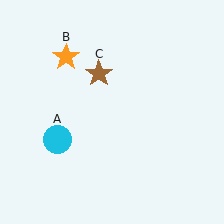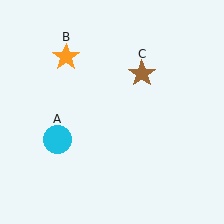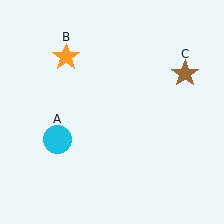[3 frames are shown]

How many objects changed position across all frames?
1 object changed position: brown star (object C).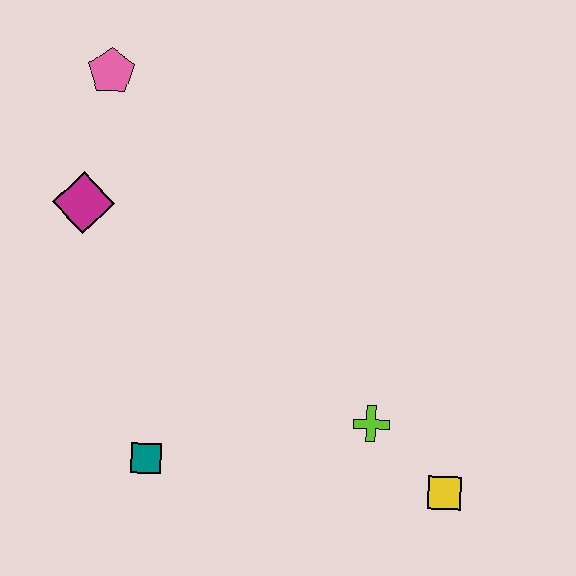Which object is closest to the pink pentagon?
The magenta diamond is closest to the pink pentagon.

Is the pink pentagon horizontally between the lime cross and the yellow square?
No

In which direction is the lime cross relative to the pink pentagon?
The lime cross is below the pink pentagon.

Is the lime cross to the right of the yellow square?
No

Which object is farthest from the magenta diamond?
The yellow square is farthest from the magenta diamond.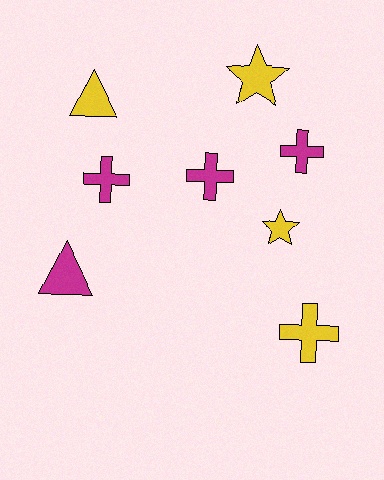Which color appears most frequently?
Magenta, with 4 objects.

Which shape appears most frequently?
Cross, with 4 objects.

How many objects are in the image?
There are 8 objects.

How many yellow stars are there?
There are 2 yellow stars.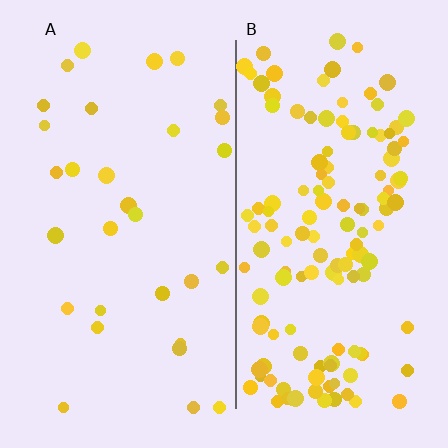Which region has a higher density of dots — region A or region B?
B (the right).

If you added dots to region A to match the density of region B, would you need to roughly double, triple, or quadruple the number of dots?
Approximately quadruple.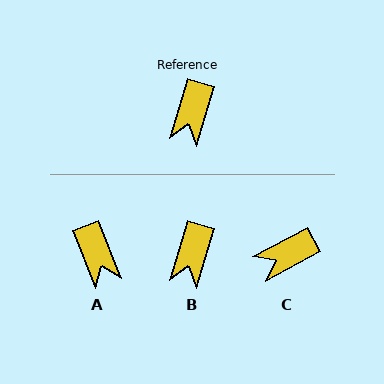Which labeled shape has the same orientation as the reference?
B.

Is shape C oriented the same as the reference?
No, it is off by about 45 degrees.